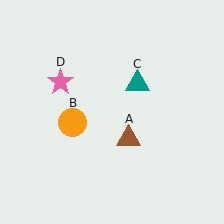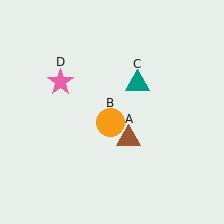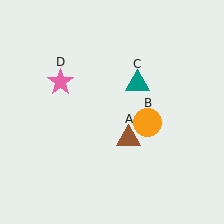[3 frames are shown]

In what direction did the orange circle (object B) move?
The orange circle (object B) moved right.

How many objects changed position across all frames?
1 object changed position: orange circle (object B).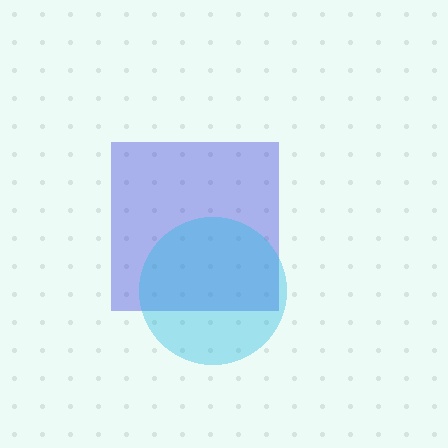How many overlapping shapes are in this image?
There are 2 overlapping shapes in the image.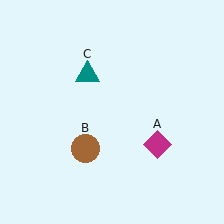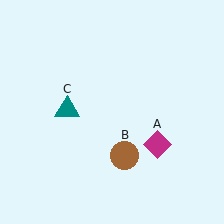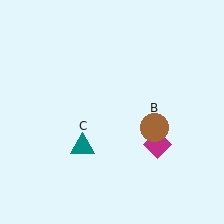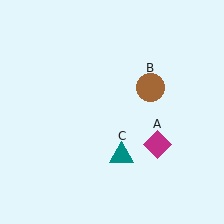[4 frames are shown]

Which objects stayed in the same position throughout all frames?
Magenta diamond (object A) remained stationary.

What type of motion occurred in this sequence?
The brown circle (object B), teal triangle (object C) rotated counterclockwise around the center of the scene.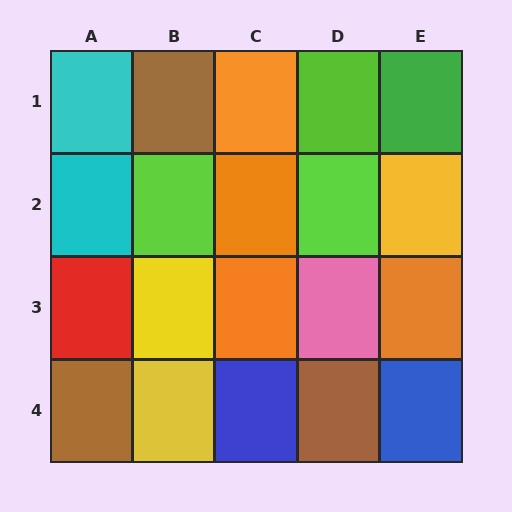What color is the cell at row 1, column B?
Brown.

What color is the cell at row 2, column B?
Lime.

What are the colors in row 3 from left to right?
Red, yellow, orange, pink, orange.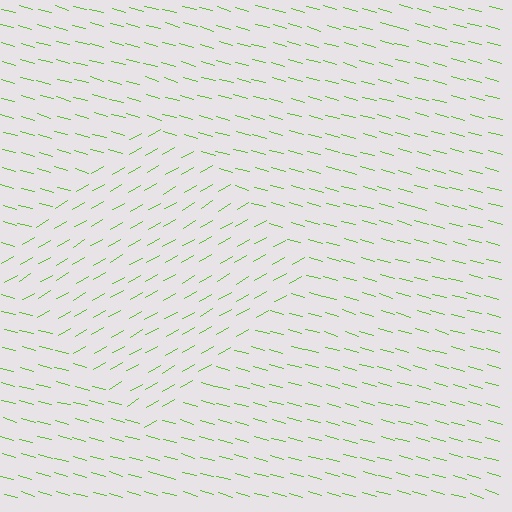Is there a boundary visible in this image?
Yes, there is a texture boundary formed by a change in line orientation.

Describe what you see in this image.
The image is filled with small lime line segments. A diamond region in the image has lines oriented differently from the surrounding lines, creating a visible texture boundary.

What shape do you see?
I see a diamond.